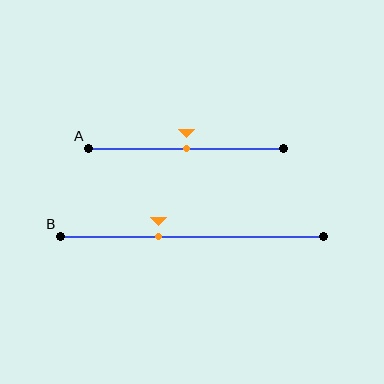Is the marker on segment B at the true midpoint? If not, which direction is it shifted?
No, the marker on segment B is shifted to the left by about 13% of the segment length.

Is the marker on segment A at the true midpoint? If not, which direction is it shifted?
Yes, the marker on segment A is at the true midpoint.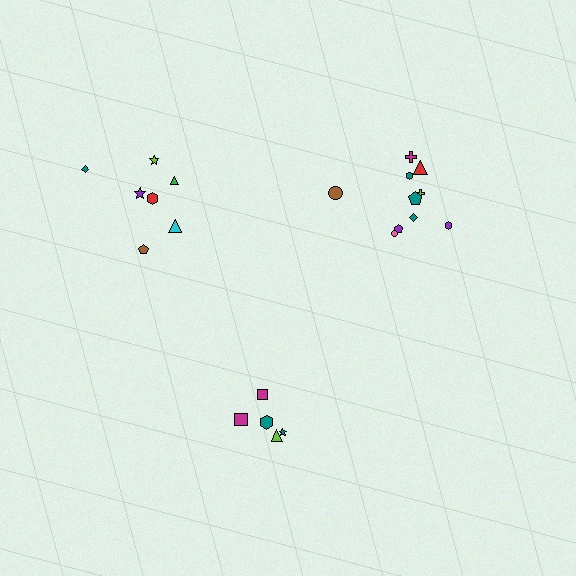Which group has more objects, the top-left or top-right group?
The top-right group.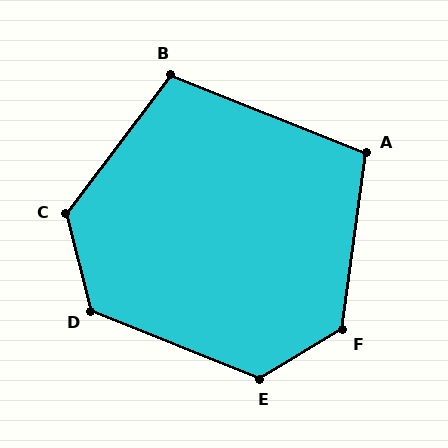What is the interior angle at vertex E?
Approximately 127 degrees (obtuse).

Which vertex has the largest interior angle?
C, at approximately 128 degrees.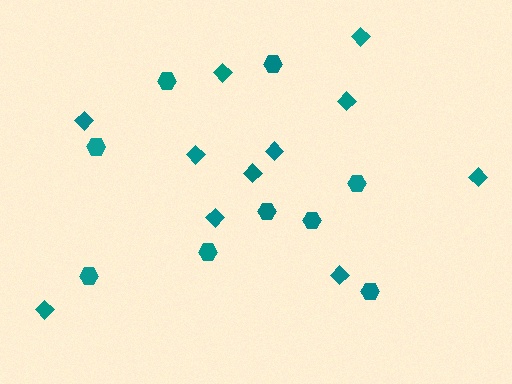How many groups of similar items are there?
There are 2 groups: one group of diamonds (11) and one group of hexagons (9).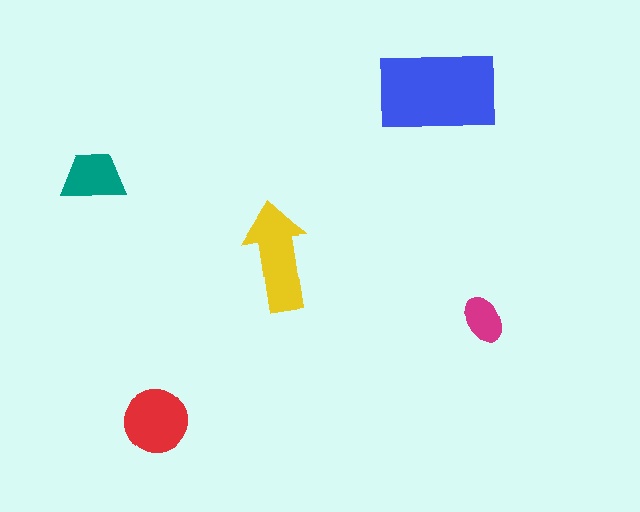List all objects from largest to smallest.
The blue rectangle, the yellow arrow, the red circle, the teal trapezoid, the magenta ellipse.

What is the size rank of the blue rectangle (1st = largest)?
1st.